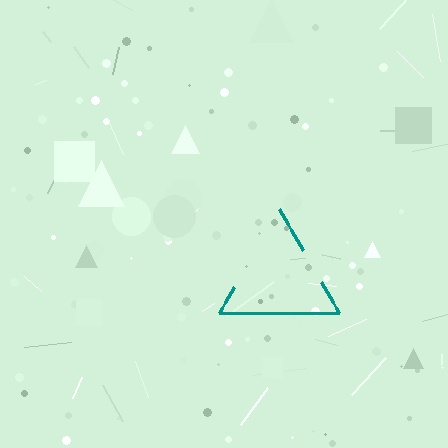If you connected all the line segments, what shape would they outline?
They would outline a triangle.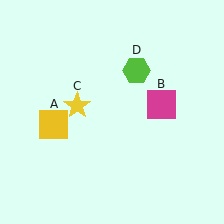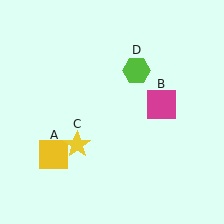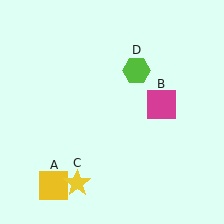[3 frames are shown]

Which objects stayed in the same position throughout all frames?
Magenta square (object B) and lime hexagon (object D) remained stationary.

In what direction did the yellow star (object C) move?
The yellow star (object C) moved down.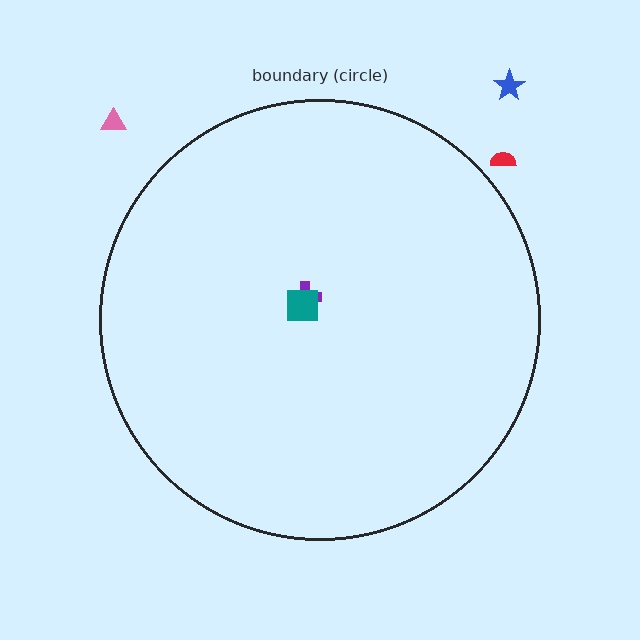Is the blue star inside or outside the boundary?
Outside.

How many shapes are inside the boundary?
2 inside, 3 outside.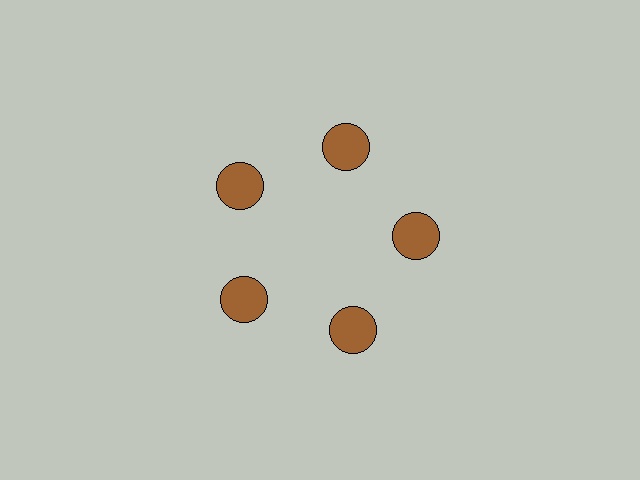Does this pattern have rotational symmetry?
Yes, this pattern has 5-fold rotational symmetry. It looks the same after rotating 72 degrees around the center.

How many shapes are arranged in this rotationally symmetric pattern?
There are 5 shapes, arranged in 5 groups of 1.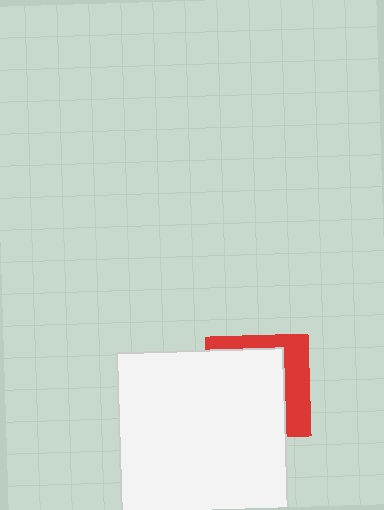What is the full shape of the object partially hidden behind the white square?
The partially hidden object is a red square.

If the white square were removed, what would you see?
You would see the complete red square.